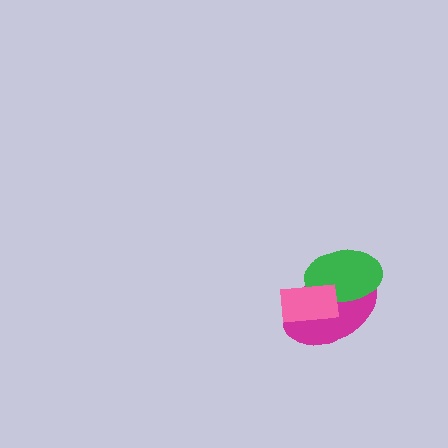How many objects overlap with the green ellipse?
2 objects overlap with the green ellipse.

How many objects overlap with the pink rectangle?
2 objects overlap with the pink rectangle.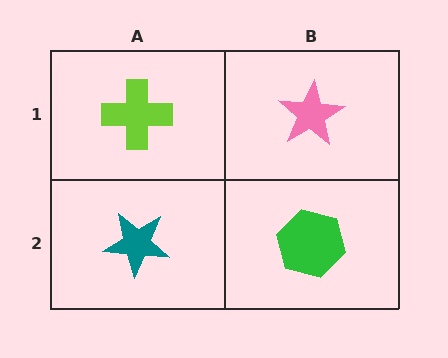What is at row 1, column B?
A pink star.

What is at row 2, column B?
A green hexagon.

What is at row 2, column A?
A teal star.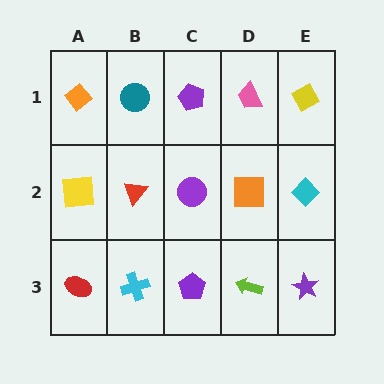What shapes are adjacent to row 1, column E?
A cyan diamond (row 2, column E), a pink trapezoid (row 1, column D).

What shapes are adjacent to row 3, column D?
An orange square (row 2, column D), a purple pentagon (row 3, column C), a purple star (row 3, column E).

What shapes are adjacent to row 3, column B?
A red triangle (row 2, column B), a red ellipse (row 3, column A), a purple pentagon (row 3, column C).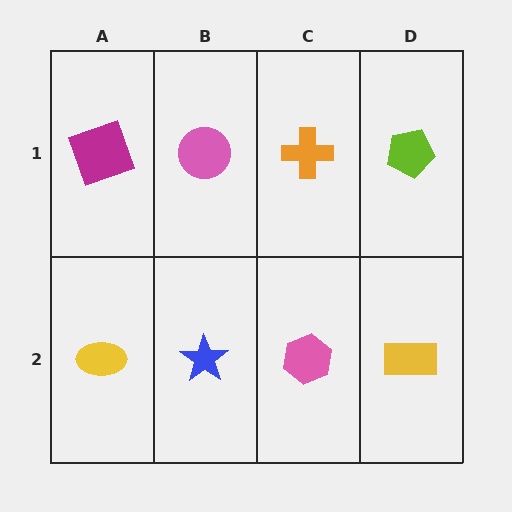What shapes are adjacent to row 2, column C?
An orange cross (row 1, column C), a blue star (row 2, column B), a yellow rectangle (row 2, column D).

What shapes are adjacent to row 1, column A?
A yellow ellipse (row 2, column A), a pink circle (row 1, column B).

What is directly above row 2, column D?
A lime pentagon.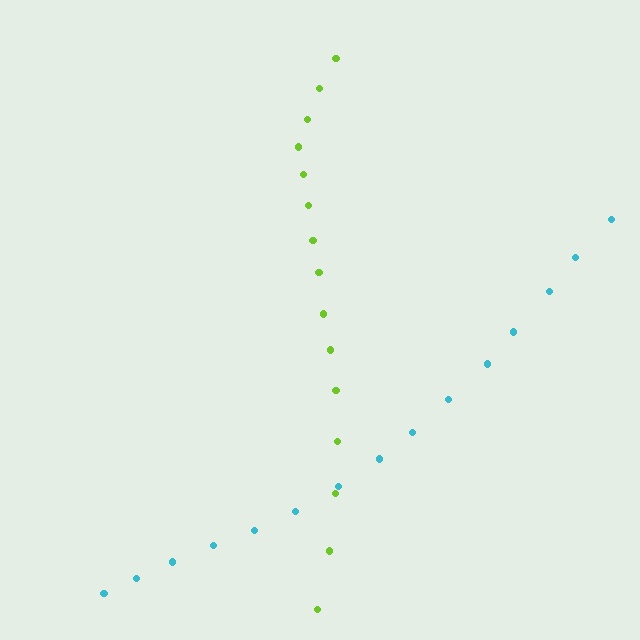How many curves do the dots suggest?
There are 2 distinct paths.